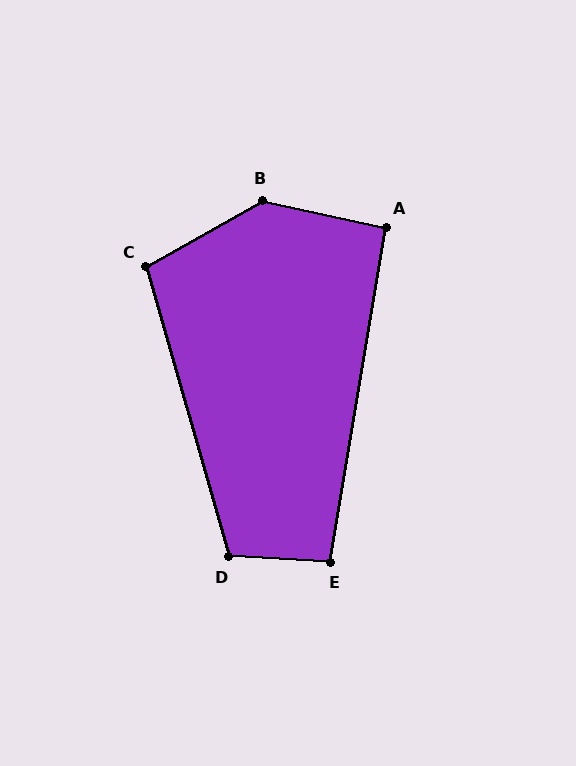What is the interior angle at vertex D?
Approximately 109 degrees (obtuse).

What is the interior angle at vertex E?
Approximately 97 degrees (obtuse).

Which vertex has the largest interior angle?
B, at approximately 138 degrees.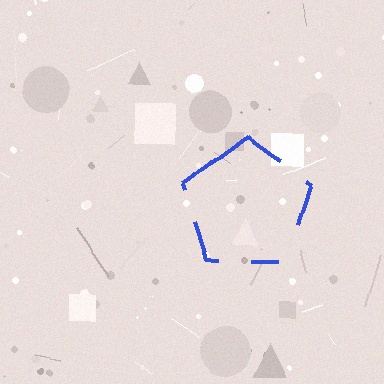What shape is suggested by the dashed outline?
The dashed outline suggests a pentagon.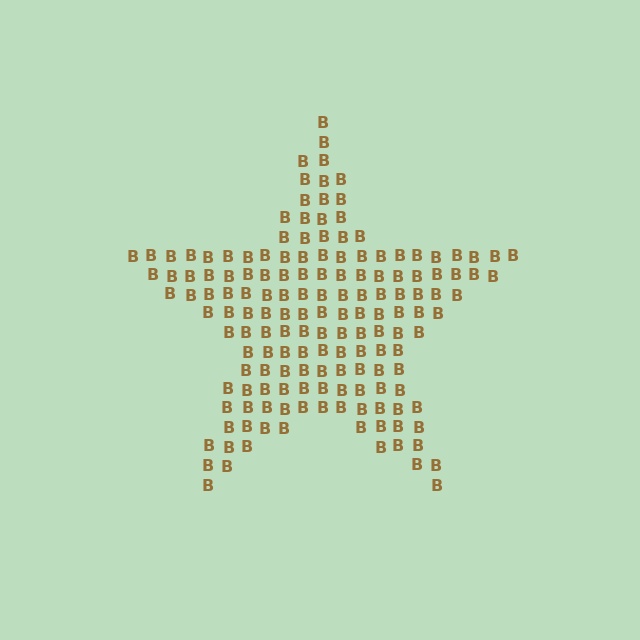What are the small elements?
The small elements are letter B's.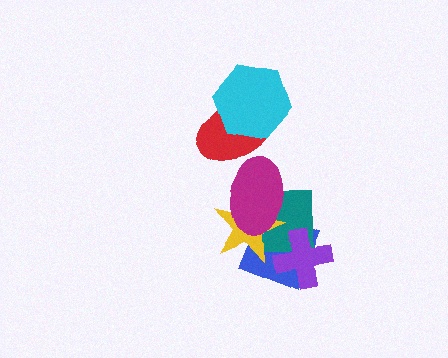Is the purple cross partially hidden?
No, no other shape covers it.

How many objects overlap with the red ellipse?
2 objects overlap with the red ellipse.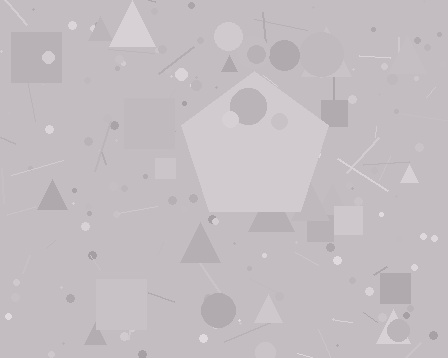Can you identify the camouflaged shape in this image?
The camouflaged shape is a pentagon.